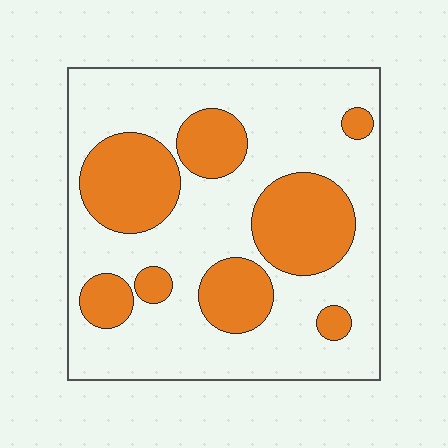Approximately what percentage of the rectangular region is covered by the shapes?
Approximately 30%.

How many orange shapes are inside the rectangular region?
8.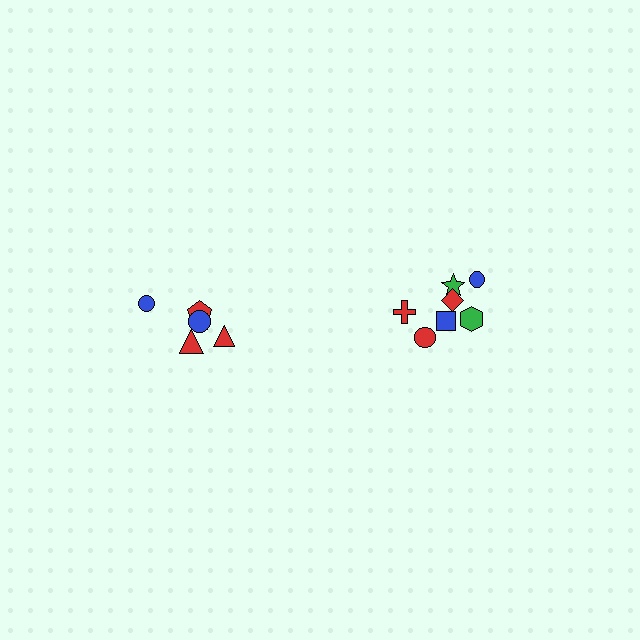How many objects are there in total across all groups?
There are 12 objects.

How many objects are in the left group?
There are 5 objects.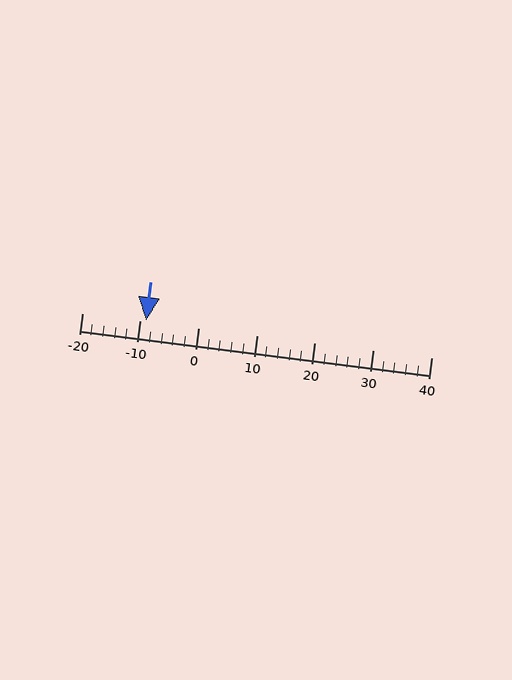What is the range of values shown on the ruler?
The ruler shows values from -20 to 40.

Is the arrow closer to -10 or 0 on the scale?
The arrow is closer to -10.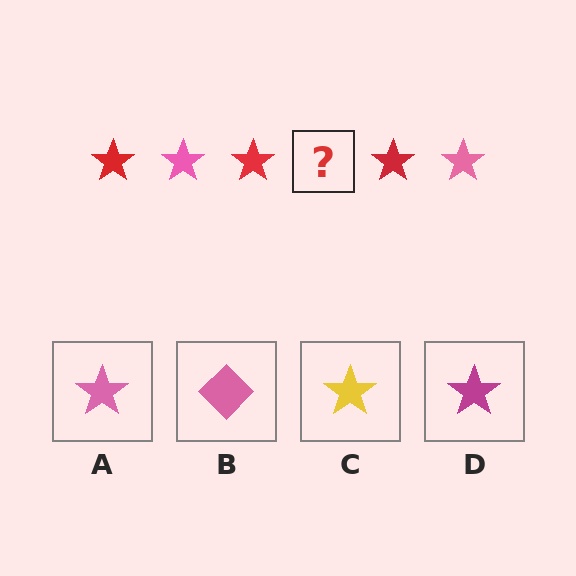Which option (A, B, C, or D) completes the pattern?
A.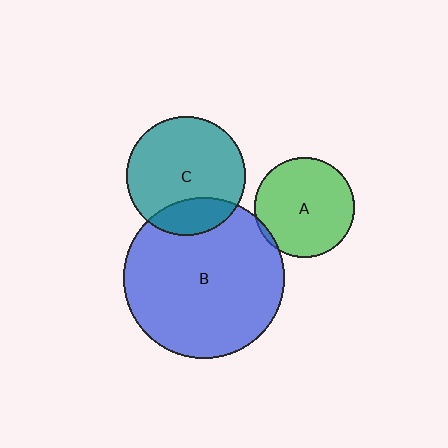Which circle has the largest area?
Circle B (blue).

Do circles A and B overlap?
Yes.